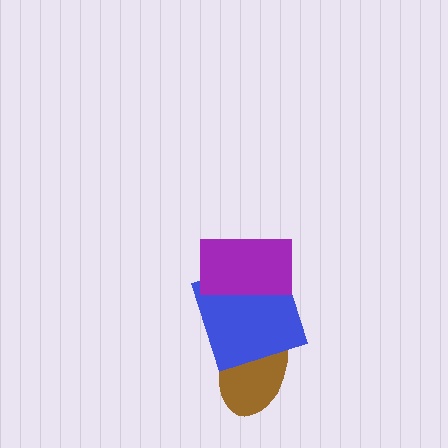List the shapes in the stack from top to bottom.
From top to bottom: the purple rectangle, the blue square, the brown ellipse.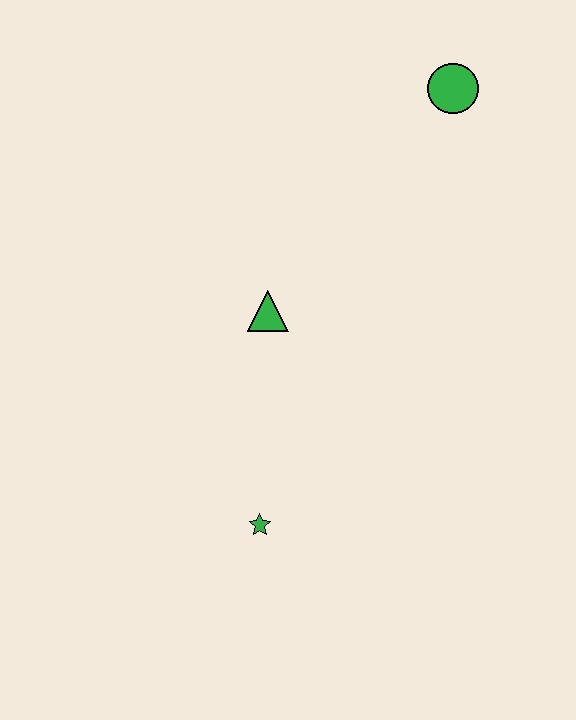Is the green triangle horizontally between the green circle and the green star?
Yes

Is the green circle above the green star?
Yes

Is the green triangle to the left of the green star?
No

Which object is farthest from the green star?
The green circle is farthest from the green star.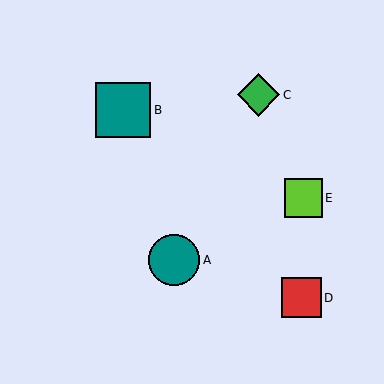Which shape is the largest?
The teal square (labeled B) is the largest.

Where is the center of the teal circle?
The center of the teal circle is at (174, 260).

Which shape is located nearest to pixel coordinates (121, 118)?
The teal square (labeled B) at (123, 110) is nearest to that location.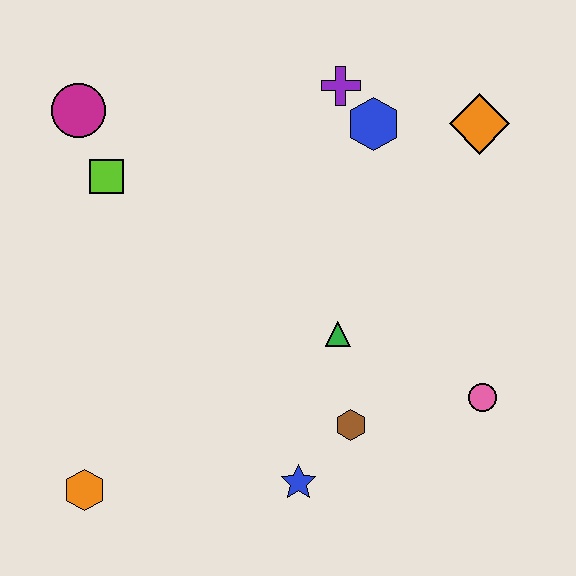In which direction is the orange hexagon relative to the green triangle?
The orange hexagon is to the left of the green triangle.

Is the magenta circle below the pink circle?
No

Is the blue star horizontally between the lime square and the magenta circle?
No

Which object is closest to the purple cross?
The blue hexagon is closest to the purple cross.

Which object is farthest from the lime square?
The pink circle is farthest from the lime square.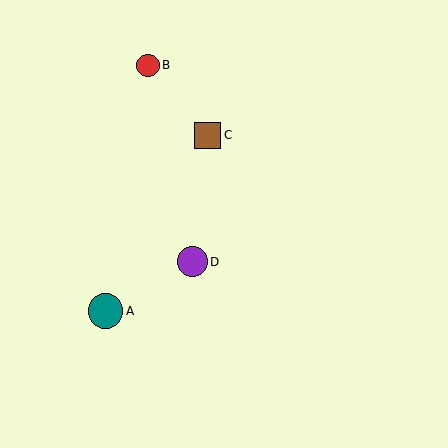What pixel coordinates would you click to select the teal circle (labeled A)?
Click at (105, 311) to select the teal circle A.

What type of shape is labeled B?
Shape B is a red circle.